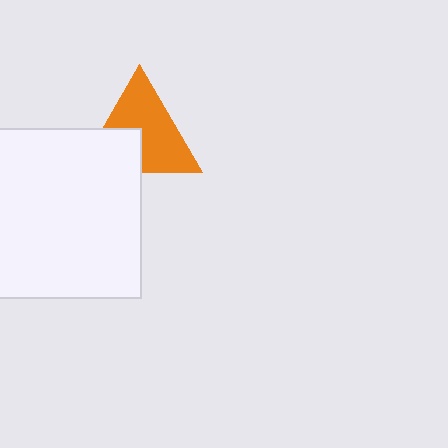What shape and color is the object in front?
The object in front is a white square.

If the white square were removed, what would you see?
You would see the complete orange triangle.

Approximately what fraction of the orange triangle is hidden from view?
Roughly 34% of the orange triangle is hidden behind the white square.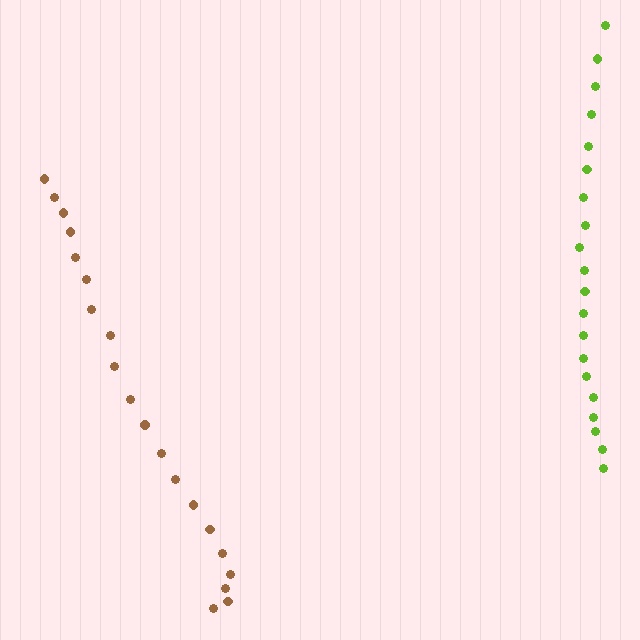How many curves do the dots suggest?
There are 2 distinct paths.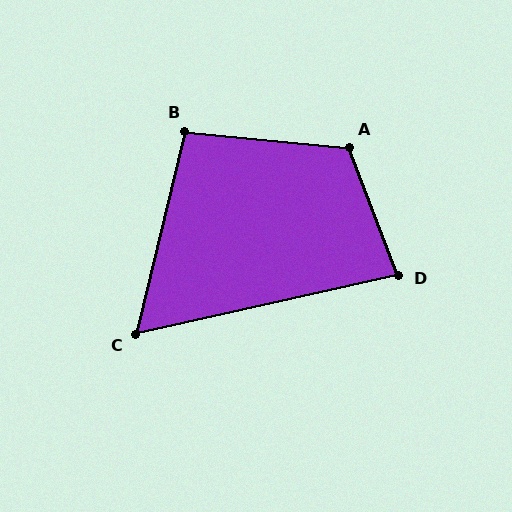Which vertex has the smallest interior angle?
C, at approximately 64 degrees.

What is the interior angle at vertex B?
Approximately 98 degrees (obtuse).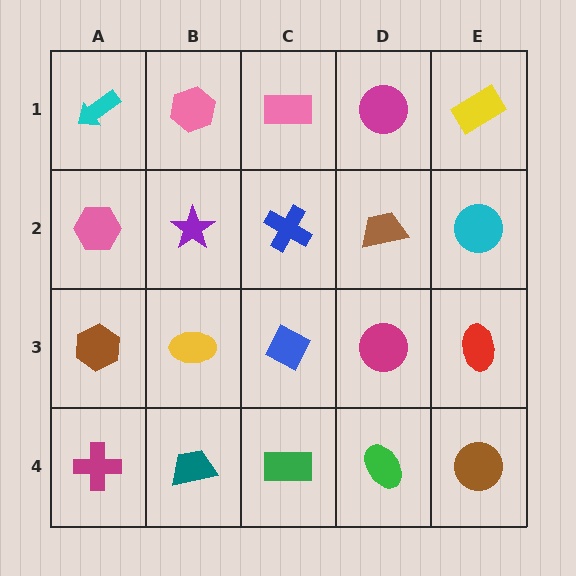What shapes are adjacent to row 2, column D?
A magenta circle (row 1, column D), a magenta circle (row 3, column D), a blue cross (row 2, column C), a cyan circle (row 2, column E).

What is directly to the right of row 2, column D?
A cyan circle.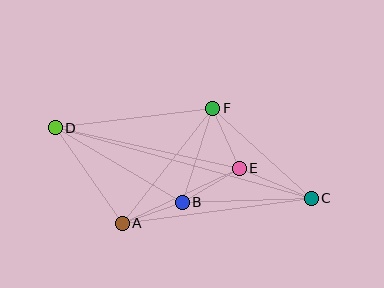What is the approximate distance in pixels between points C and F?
The distance between C and F is approximately 133 pixels.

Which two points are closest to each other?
Points A and B are closest to each other.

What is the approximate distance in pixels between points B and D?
The distance between B and D is approximately 147 pixels.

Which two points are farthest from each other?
Points C and D are farthest from each other.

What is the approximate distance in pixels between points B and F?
The distance between B and F is approximately 99 pixels.